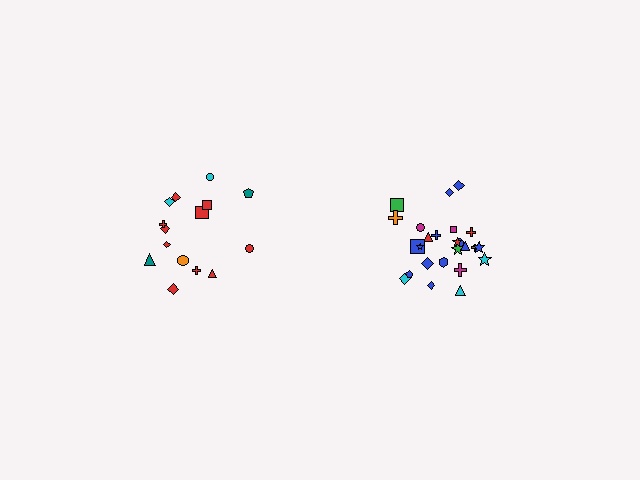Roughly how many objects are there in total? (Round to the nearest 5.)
Roughly 40 objects in total.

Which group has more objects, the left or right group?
The right group.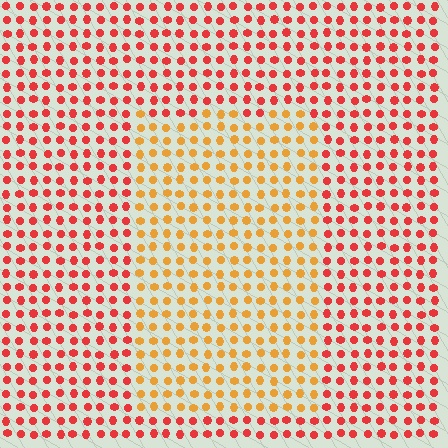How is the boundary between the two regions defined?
The boundary is defined purely by a slight shift in hue (about 38 degrees). Spacing, size, and orientation are identical on both sides.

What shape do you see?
I see a rectangle.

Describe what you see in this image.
The image is filled with small red elements in a uniform arrangement. A rectangle-shaped region is visible where the elements are tinted to a slightly different hue, forming a subtle color boundary.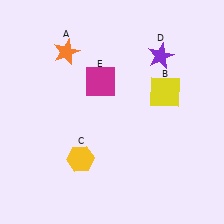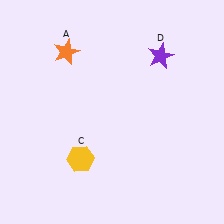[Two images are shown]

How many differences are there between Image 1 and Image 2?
There are 2 differences between the two images.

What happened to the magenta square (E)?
The magenta square (E) was removed in Image 2. It was in the top-left area of Image 1.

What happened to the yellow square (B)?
The yellow square (B) was removed in Image 2. It was in the top-right area of Image 1.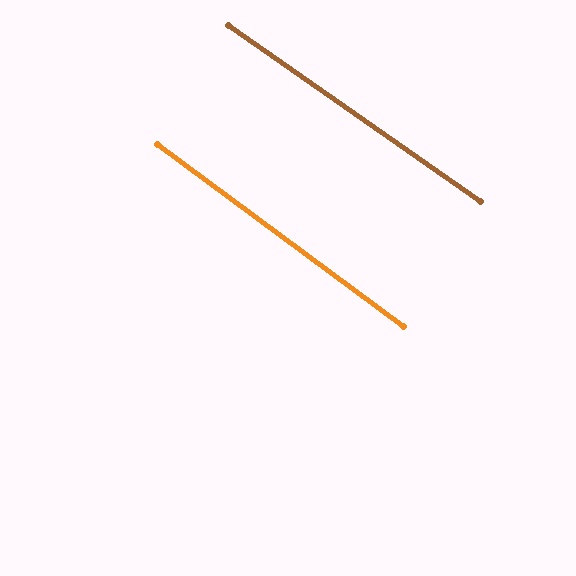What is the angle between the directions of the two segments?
Approximately 1 degree.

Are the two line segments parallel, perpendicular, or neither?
Parallel — their directions differ by only 1.4°.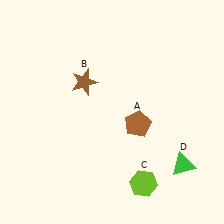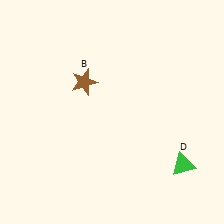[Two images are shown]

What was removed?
The lime hexagon (C), the brown pentagon (A) were removed in Image 2.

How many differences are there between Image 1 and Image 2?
There are 2 differences between the two images.